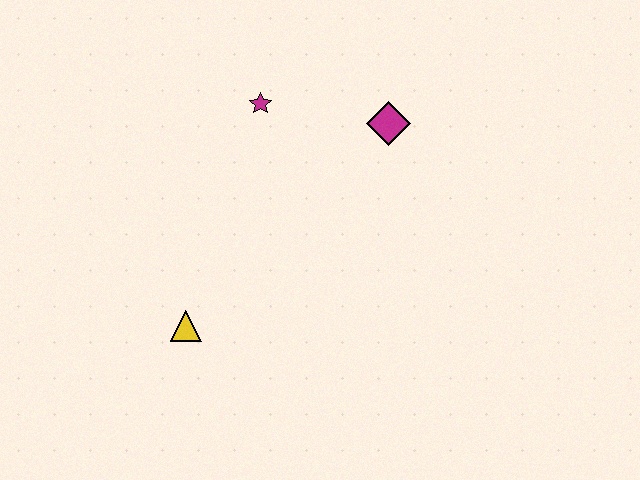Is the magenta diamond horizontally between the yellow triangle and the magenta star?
No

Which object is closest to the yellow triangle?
The magenta star is closest to the yellow triangle.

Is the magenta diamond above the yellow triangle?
Yes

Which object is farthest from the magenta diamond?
The yellow triangle is farthest from the magenta diamond.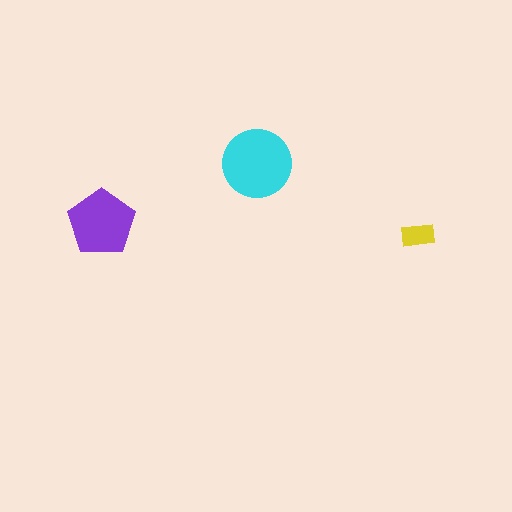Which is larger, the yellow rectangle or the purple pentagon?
The purple pentagon.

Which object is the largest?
The cyan circle.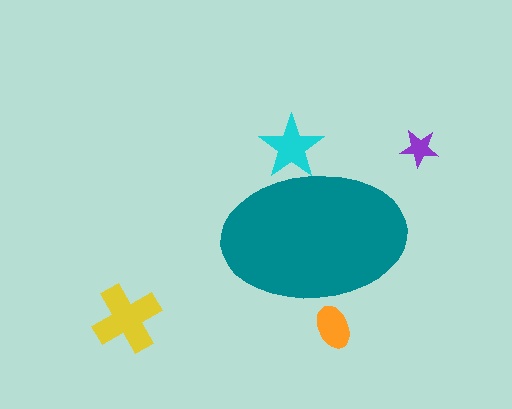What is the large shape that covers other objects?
A teal ellipse.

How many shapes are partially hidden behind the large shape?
2 shapes are partially hidden.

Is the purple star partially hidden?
No, the purple star is fully visible.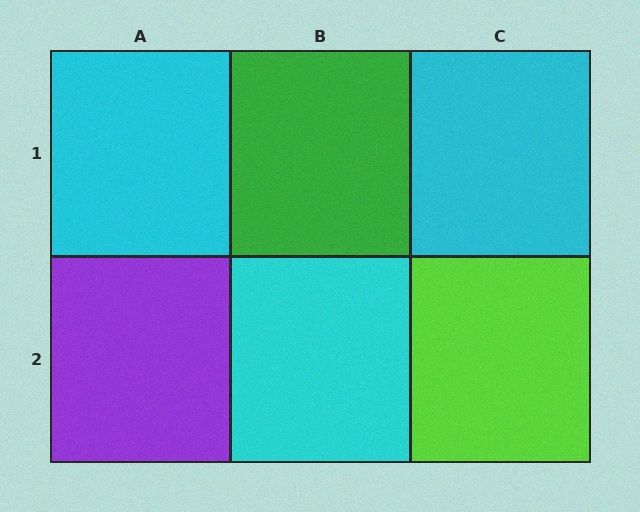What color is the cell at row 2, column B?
Cyan.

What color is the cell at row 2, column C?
Lime.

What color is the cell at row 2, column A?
Purple.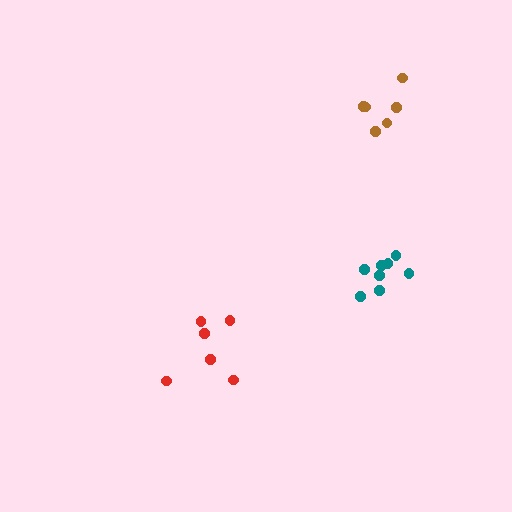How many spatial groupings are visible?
There are 3 spatial groupings.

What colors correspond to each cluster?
The clusters are colored: red, brown, teal.